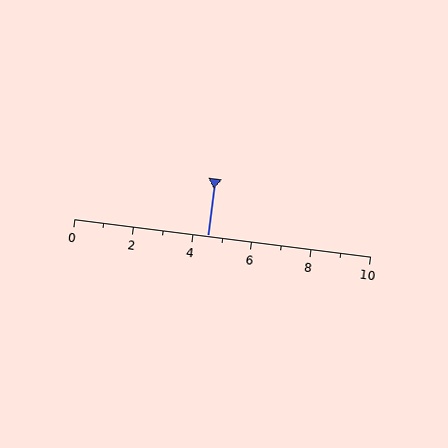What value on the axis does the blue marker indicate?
The marker indicates approximately 4.5.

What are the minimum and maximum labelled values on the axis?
The axis runs from 0 to 10.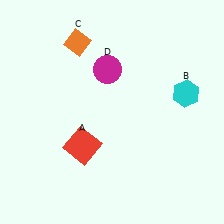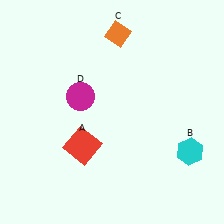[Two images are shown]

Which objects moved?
The objects that moved are: the cyan hexagon (B), the orange diamond (C), the magenta circle (D).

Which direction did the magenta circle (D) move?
The magenta circle (D) moved left.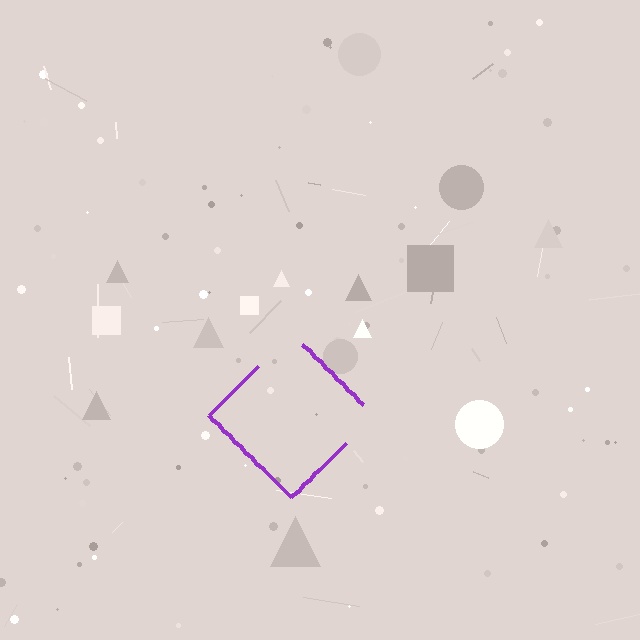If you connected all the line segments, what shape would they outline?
They would outline a diamond.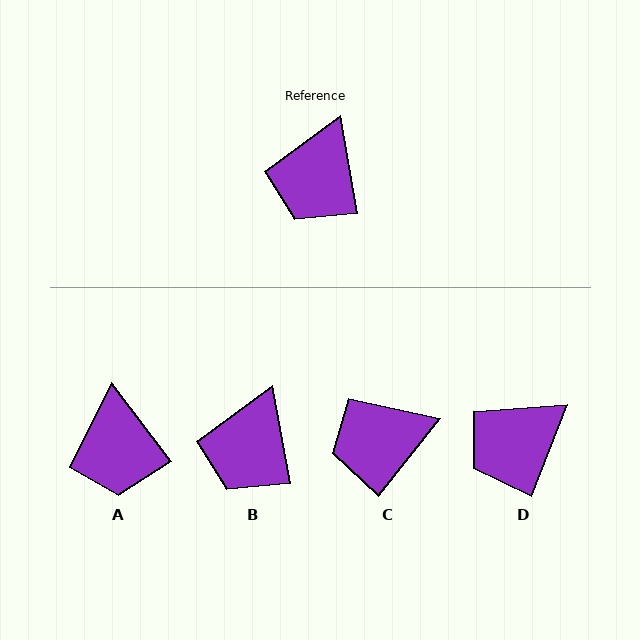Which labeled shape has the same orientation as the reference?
B.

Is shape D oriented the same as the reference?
No, it is off by about 32 degrees.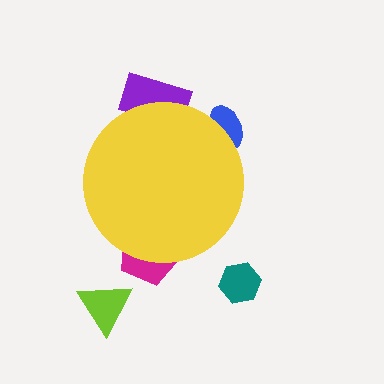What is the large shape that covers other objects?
A yellow circle.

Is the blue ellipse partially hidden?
Yes, the blue ellipse is partially hidden behind the yellow circle.